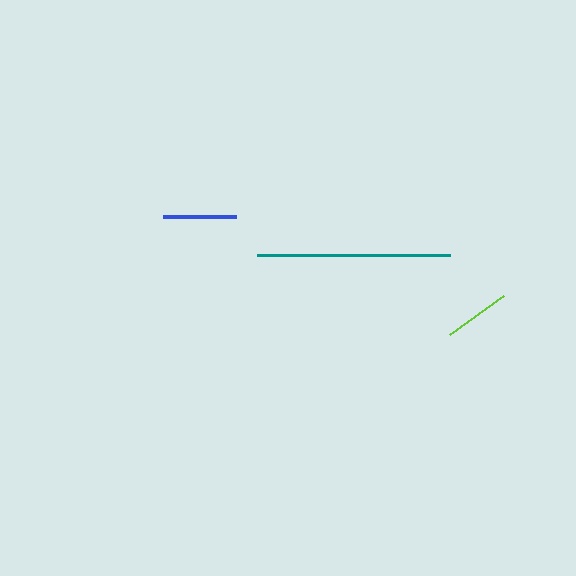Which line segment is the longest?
The teal line is the longest at approximately 193 pixels.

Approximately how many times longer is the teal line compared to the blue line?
The teal line is approximately 2.6 times the length of the blue line.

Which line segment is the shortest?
The lime line is the shortest at approximately 66 pixels.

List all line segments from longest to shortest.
From longest to shortest: teal, blue, lime.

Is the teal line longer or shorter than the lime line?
The teal line is longer than the lime line.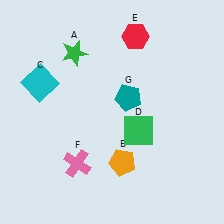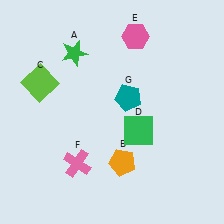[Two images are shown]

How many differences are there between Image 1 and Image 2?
There are 2 differences between the two images.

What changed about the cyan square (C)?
In Image 1, C is cyan. In Image 2, it changed to lime.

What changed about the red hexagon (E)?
In Image 1, E is red. In Image 2, it changed to pink.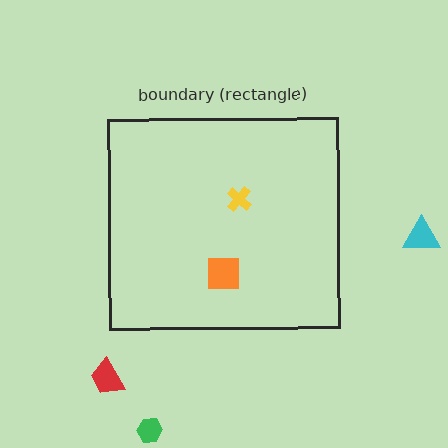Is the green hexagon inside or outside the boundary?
Outside.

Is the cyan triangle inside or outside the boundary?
Outside.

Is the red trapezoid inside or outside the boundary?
Outside.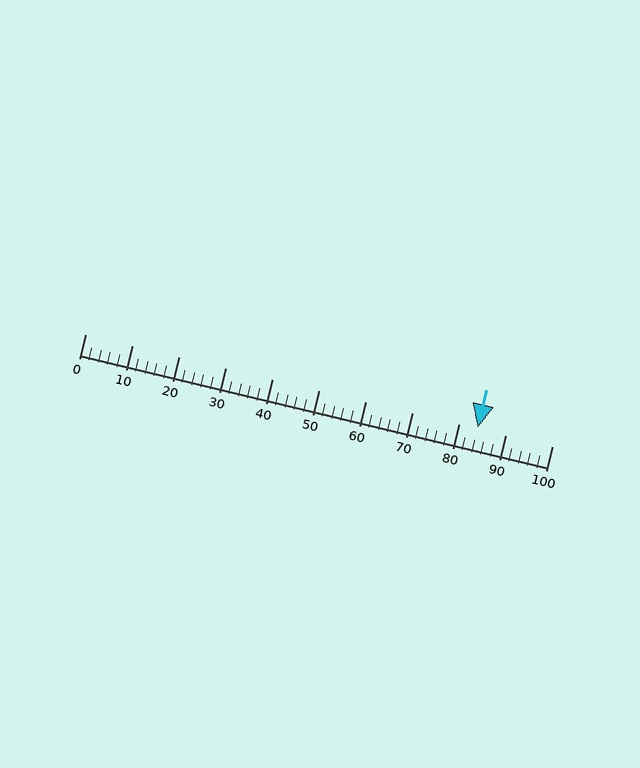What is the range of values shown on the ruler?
The ruler shows values from 0 to 100.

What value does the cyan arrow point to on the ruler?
The cyan arrow points to approximately 84.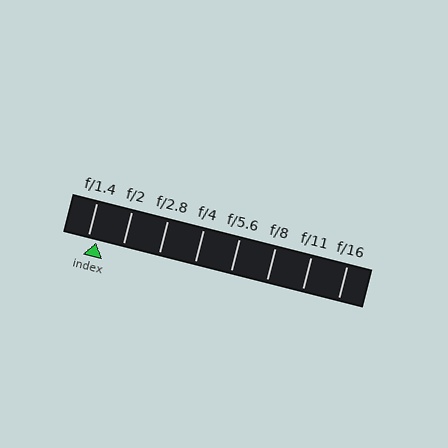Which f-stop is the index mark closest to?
The index mark is closest to f/1.4.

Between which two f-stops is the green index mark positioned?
The index mark is between f/1.4 and f/2.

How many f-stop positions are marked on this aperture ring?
There are 8 f-stop positions marked.